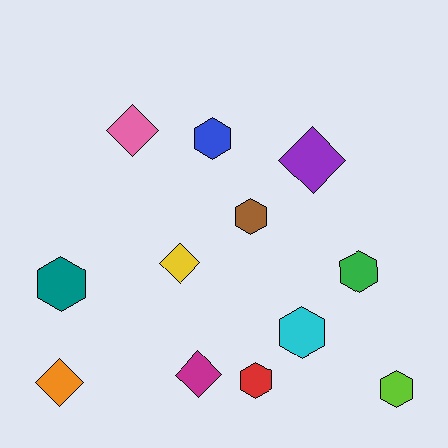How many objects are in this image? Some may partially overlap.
There are 12 objects.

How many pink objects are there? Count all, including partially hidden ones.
There is 1 pink object.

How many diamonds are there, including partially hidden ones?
There are 5 diamonds.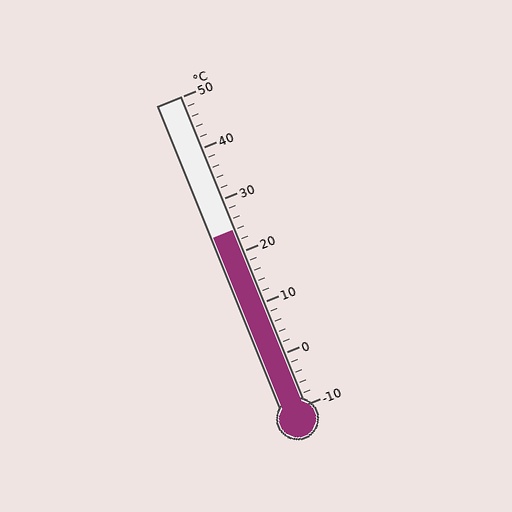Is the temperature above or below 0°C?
The temperature is above 0°C.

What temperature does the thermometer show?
The thermometer shows approximately 24°C.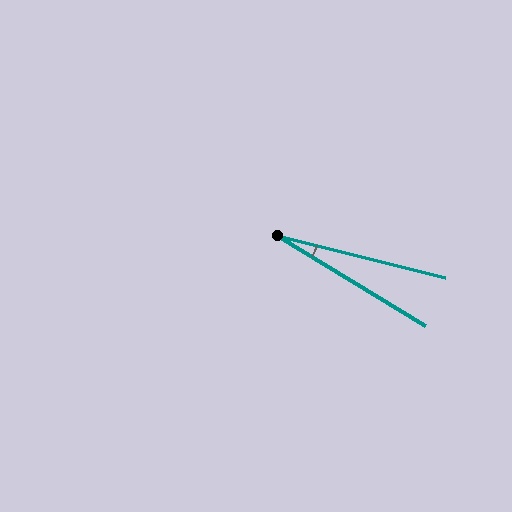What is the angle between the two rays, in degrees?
Approximately 17 degrees.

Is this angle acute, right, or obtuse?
It is acute.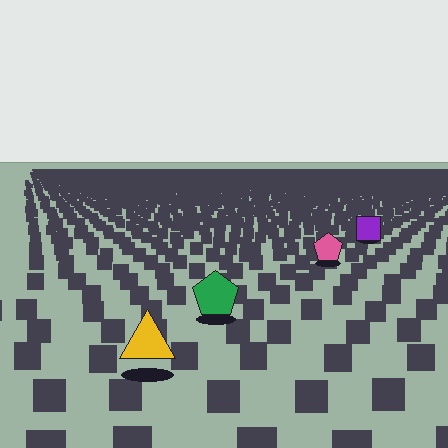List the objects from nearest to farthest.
From nearest to farthest: the yellow triangle, the green pentagon, the pink pentagon, the purple square.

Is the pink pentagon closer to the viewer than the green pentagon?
No. The green pentagon is closer — you can tell from the texture gradient: the ground texture is coarser near it.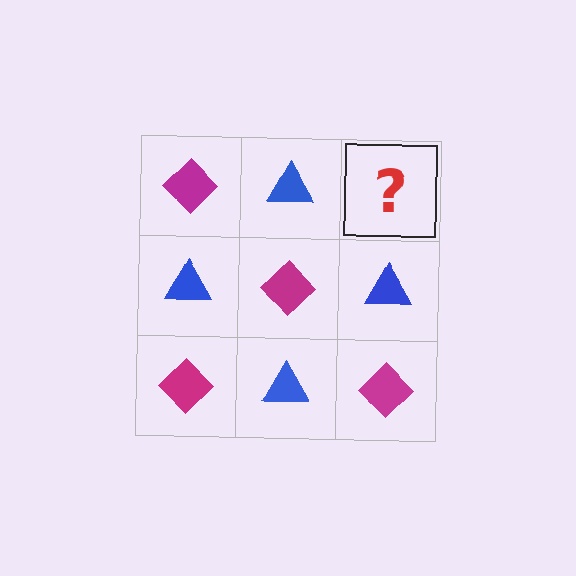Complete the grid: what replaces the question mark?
The question mark should be replaced with a magenta diamond.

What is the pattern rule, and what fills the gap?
The rule is that it alternates magenta diamond and blue triangle in a checkerboard pattern. The gap should be filled with a magenta diamond.